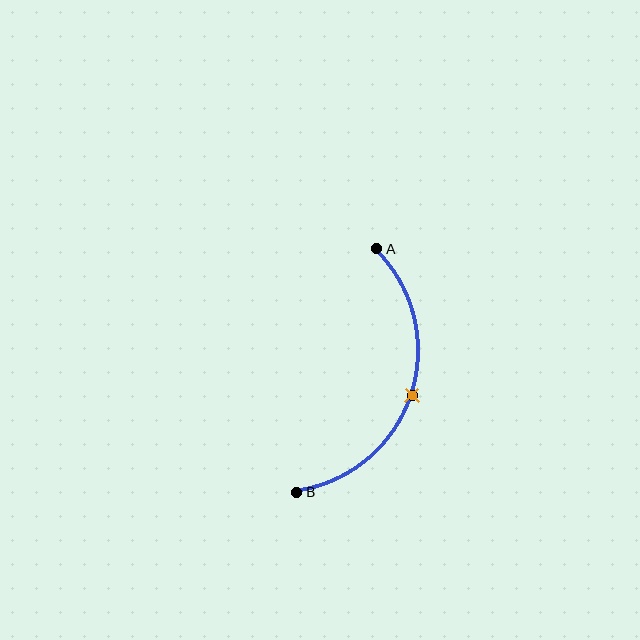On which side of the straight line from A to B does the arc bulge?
The arc bulges to the right of the straight line connecting A and B.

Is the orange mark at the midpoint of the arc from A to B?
Yes. The orange mark lies on the arc at equal arc-length from both A and B — it is the arc midpoint.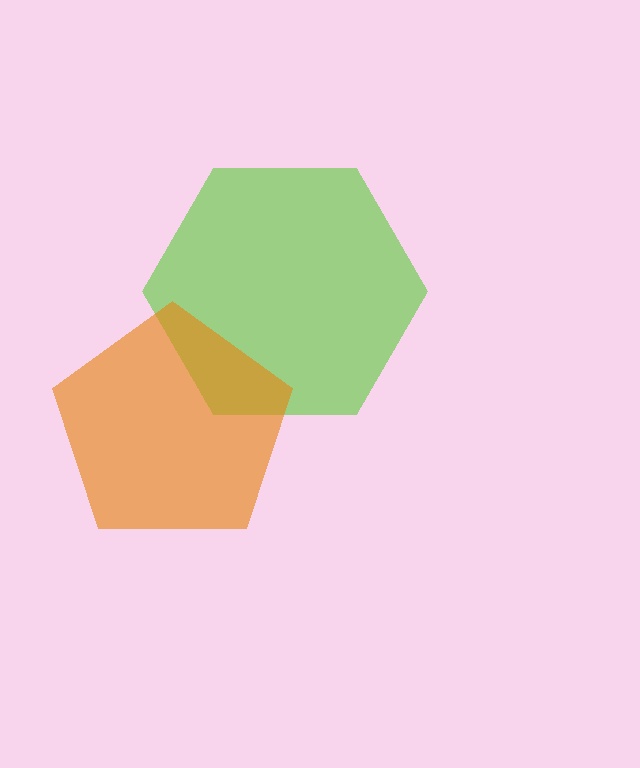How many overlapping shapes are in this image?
There are 2 overlapping shapes in the image.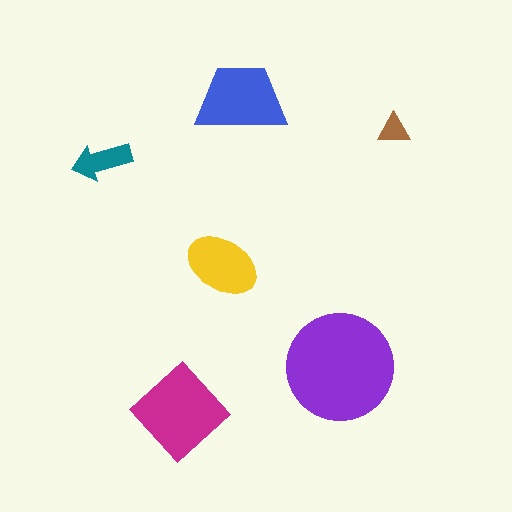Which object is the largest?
The purple circle.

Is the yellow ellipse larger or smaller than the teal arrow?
Larger.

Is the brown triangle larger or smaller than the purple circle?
Smaller.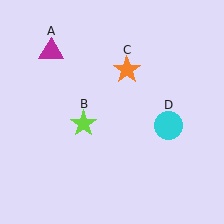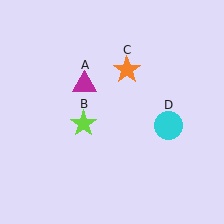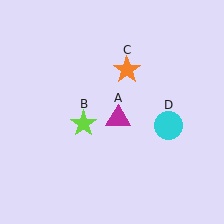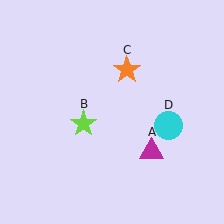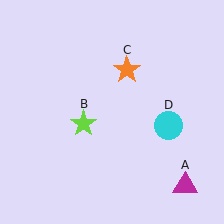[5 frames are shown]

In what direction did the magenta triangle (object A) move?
The magenta triangle (object A) moved down and to the right.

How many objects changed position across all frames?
1 object changed position: magenta triangle (object A).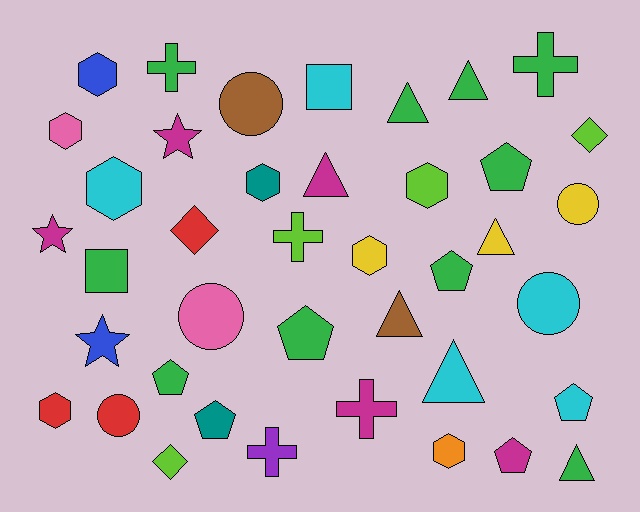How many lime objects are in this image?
There are 4 lime objects.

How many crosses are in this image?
There are 5 crosses.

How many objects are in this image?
There are 40 objects.